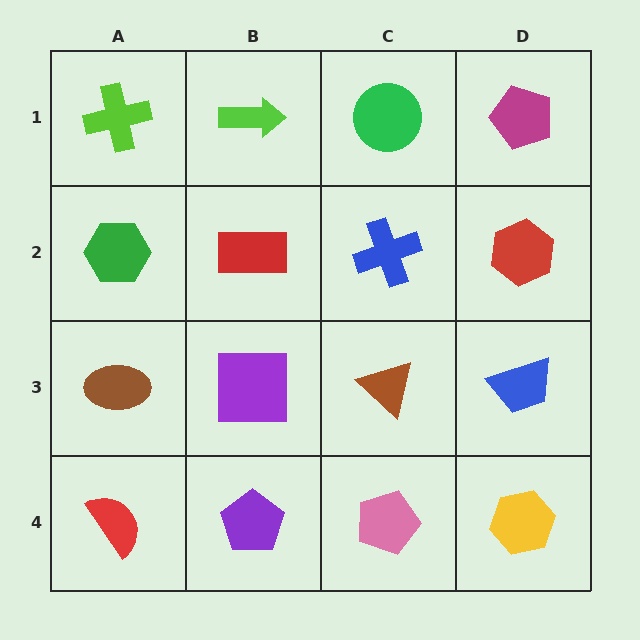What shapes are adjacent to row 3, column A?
A green hexagon (row 2, column A), a red semicircle (row 4, column A), a purple square (row 3, column B).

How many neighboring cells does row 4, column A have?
2.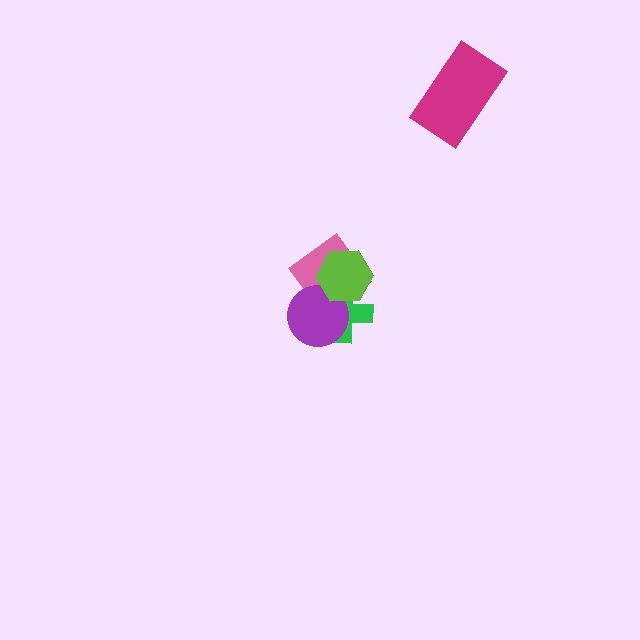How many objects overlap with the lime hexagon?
3 objects overlap with the lime hexagon.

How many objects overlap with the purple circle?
3 objects overlap with the purple circle.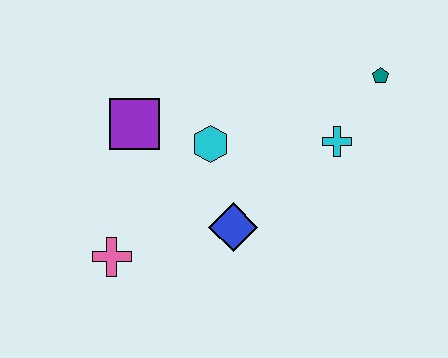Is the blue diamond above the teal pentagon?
No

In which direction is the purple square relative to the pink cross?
The purple square is above the pink cross.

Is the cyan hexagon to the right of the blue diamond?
No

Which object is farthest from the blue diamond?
The teal pentagon is farthest from the blue diamond.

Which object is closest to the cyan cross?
The teal pentagon is closest to the cyan cross.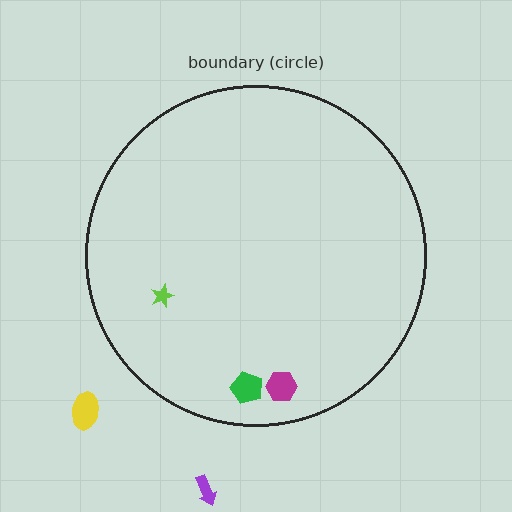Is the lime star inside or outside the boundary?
Inside.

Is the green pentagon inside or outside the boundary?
Inside.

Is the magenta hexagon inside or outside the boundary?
Inside.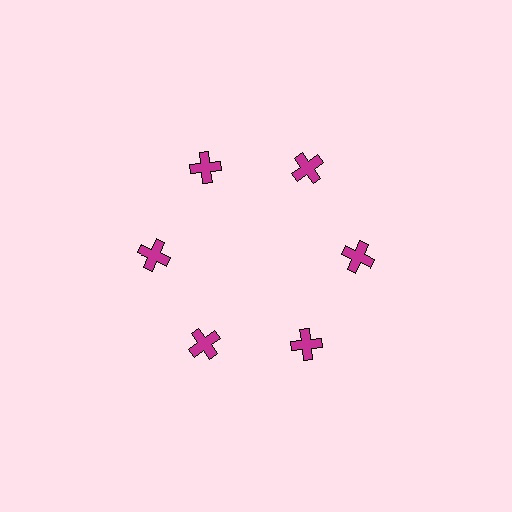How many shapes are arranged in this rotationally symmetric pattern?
There are 6 shapes, arranged in 6 groups of 1.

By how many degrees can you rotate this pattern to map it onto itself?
The pattern maps onto itself every 60 degrees of rotation.